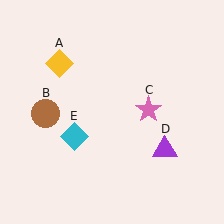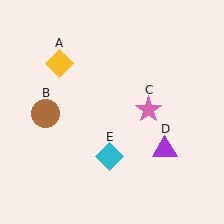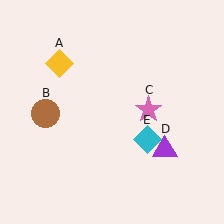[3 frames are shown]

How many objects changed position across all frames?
1 object changed position: cyan diamond (object E).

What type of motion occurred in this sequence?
The cyan diamond (object E) rotated counterclockwise around the center of the scene.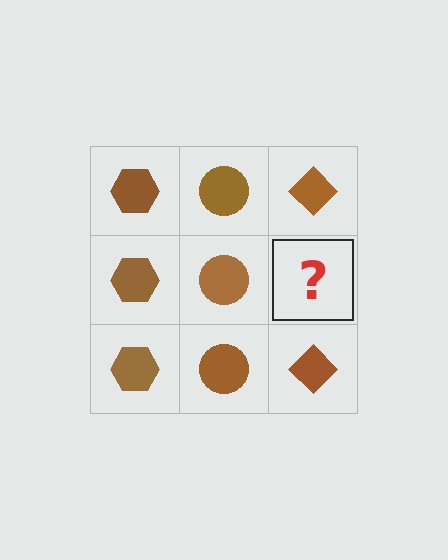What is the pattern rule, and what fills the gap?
The rule is that each column has a consistent shape. The gap should be filled with a brown diamond.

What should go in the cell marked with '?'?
The missing cell should contain a brown diamond.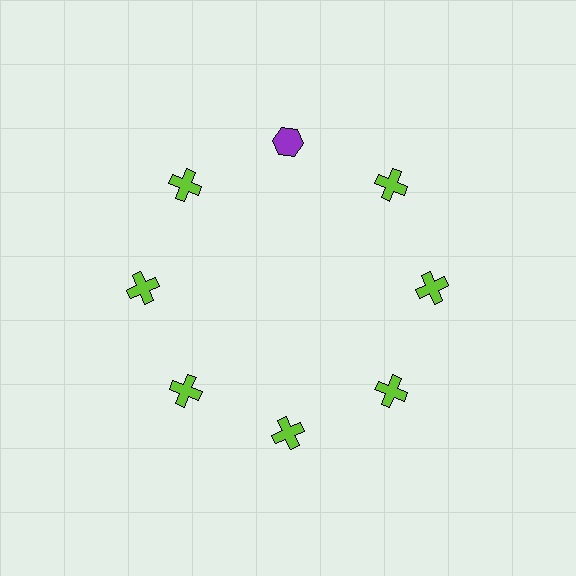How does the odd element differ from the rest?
It differs in both color (purple instead of lime) and shape (hexagon instead of cross).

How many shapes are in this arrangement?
There are 8 shapes arranged in a ring pattern.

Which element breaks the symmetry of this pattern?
The purple hexagon at roughly the 12 o'clock position breaks the symmetry. All other shapes are lime crosses.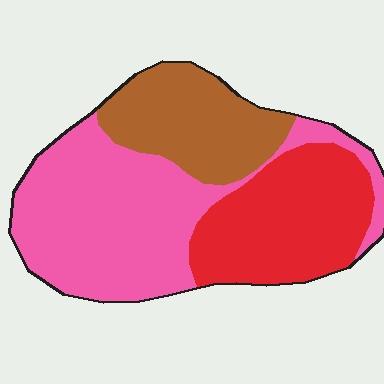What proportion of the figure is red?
Red covers about 30% of the figure.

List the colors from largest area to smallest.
From largest to smallest: pink, red, brown.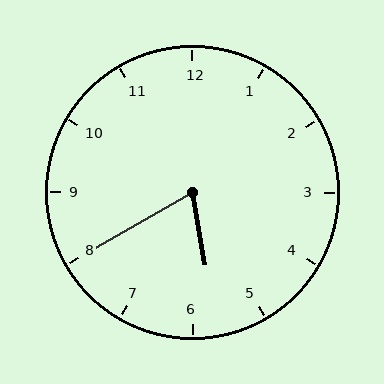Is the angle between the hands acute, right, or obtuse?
It is acute.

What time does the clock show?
5:40.